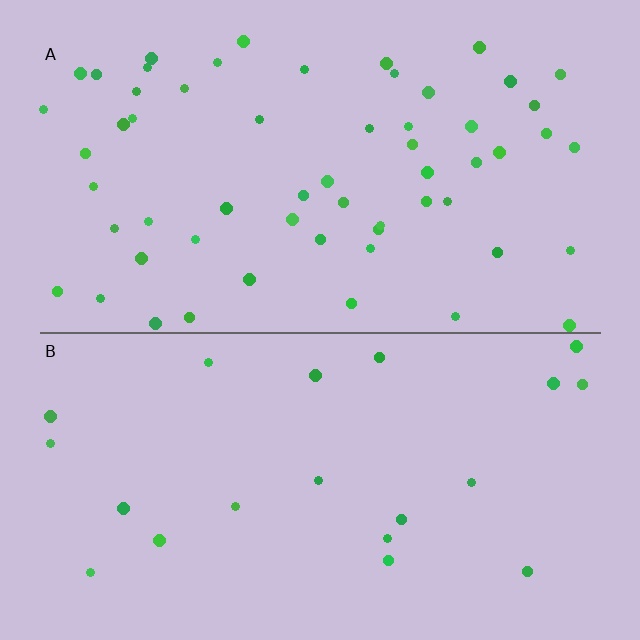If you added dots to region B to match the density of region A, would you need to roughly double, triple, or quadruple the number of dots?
Approximately triple.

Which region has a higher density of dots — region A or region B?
A (the top).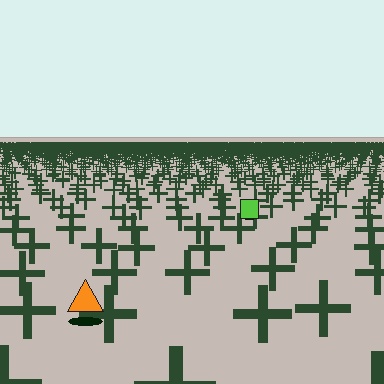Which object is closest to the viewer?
The orange triangle is closest. The texture marks near it are larger and more spread out.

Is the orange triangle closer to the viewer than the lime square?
Yes. The orange triangle is closer — you can tell from the texture gradient: the ground texture is coarser near it.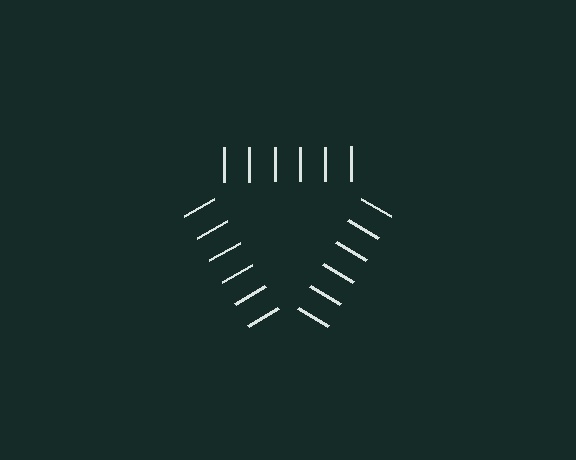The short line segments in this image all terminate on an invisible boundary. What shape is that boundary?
An illusory triangle — the line segments terminate on its edges but no continuous stroke is drawn.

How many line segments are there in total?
18 — 6 along each of the 3 edges.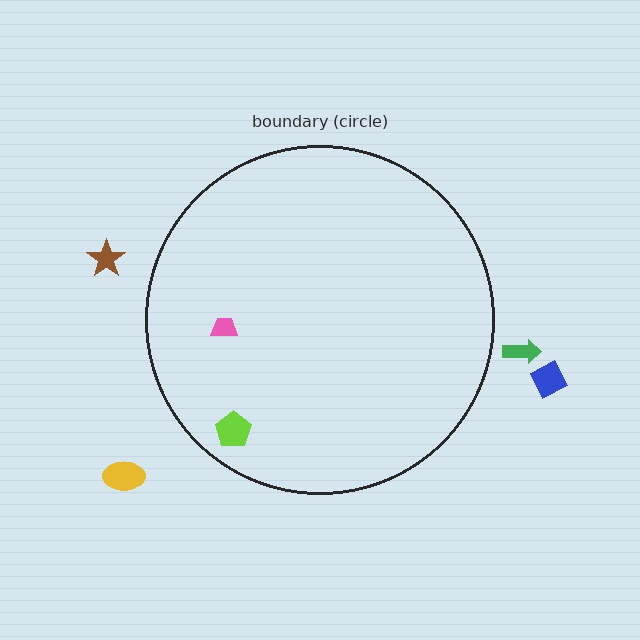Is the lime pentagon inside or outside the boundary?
Inside.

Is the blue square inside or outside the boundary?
Outside.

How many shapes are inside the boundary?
2 inside, 4 outside.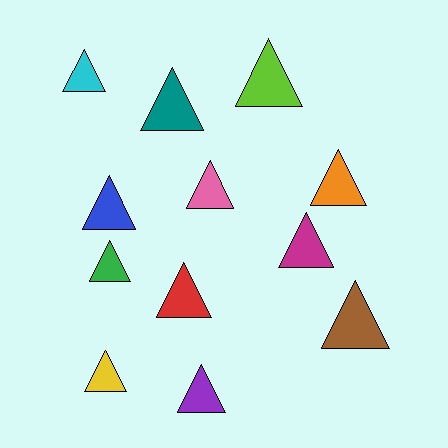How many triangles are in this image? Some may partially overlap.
There are 12 triangles.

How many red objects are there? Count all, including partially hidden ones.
There is 1 red object.